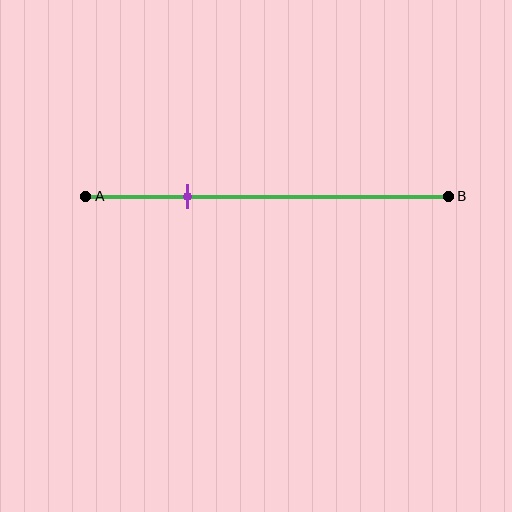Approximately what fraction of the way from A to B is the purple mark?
The purple mark is approximately 30% of the way from A to B.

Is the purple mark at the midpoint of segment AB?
No, the mark is at about 30% from A, not at the 50% midpoint.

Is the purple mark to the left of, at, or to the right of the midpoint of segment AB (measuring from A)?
The purple mark is to the left of the midpoint of segment AB.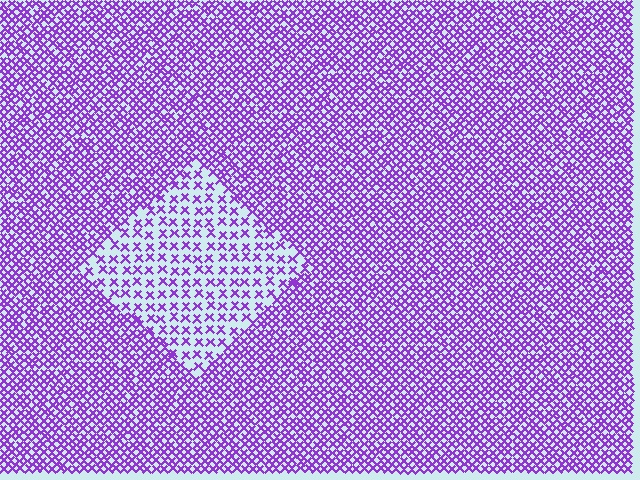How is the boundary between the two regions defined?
The boundary is defined by a change in element density (approximately 2.2x ratio). All elements are the same color, size, and shape.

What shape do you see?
I see a diamond.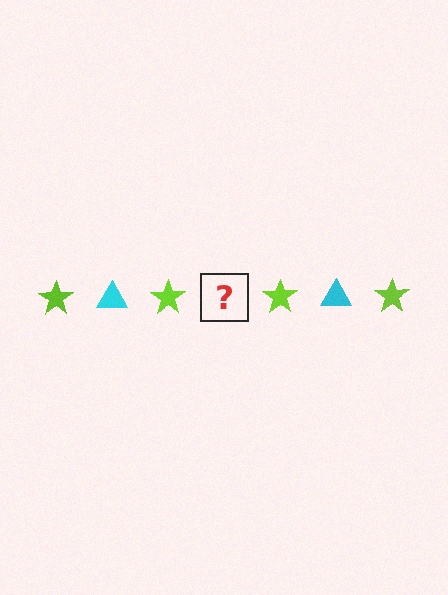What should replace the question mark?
The question mark should be replaced with a cyan triangle.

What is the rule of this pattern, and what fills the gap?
The rule is that the pattern alternates between lime star and cyan triangle. The gap should be filled with a cyan triangle.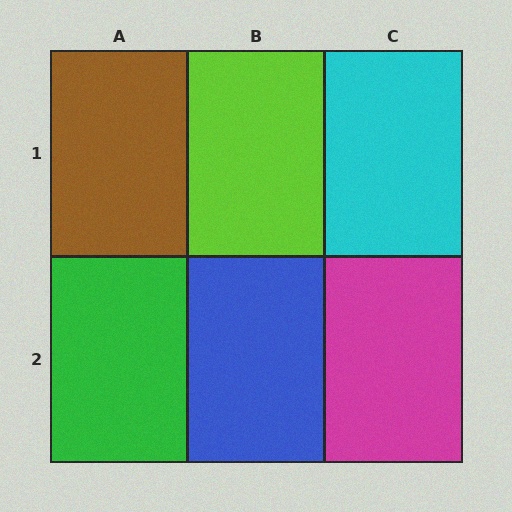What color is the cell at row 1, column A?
Brown.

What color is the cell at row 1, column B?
Lime.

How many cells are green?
1 cell is green.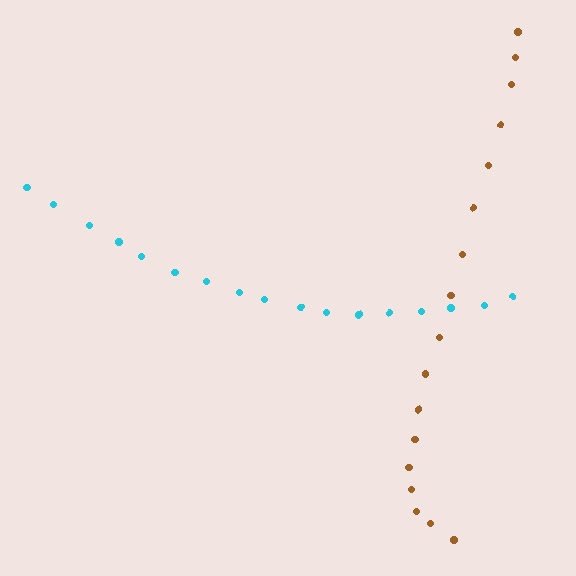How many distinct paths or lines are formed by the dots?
There are 2 distinct paths.